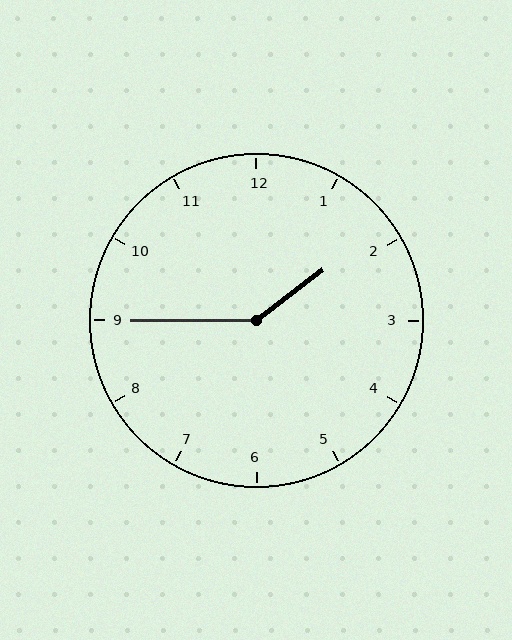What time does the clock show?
1:45.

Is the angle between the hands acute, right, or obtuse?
It is obtuse.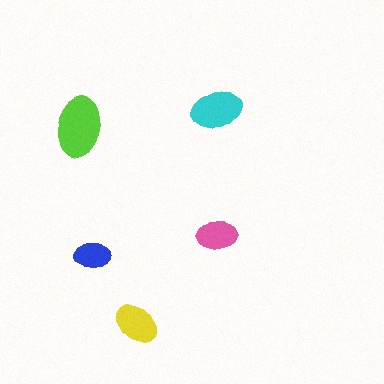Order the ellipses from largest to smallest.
the lime one, the cyan one, the yellow one, the pink one, the blue one.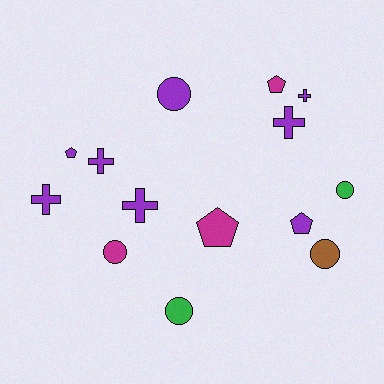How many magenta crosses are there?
There are no magenta crosses.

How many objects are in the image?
There are 14 objects.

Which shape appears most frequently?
Cross, with 5 objects.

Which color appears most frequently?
Purple, with 8 objects.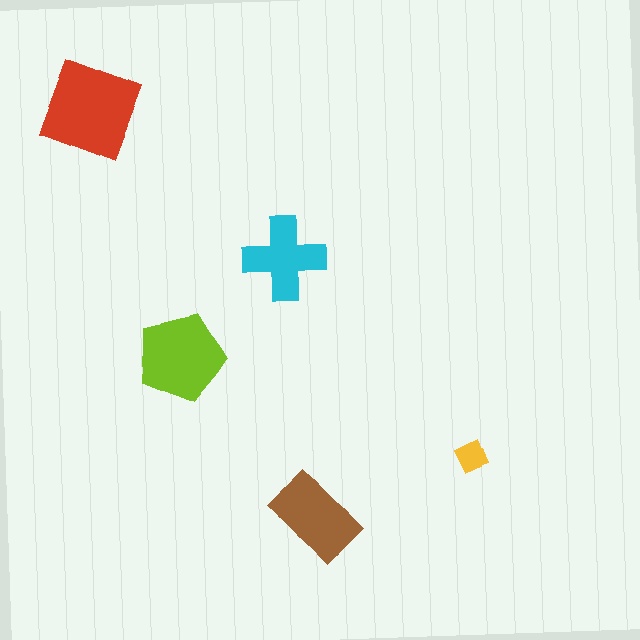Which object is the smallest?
The yellow diamond.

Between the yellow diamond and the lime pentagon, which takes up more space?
The lime pentagon.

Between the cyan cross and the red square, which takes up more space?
The red square.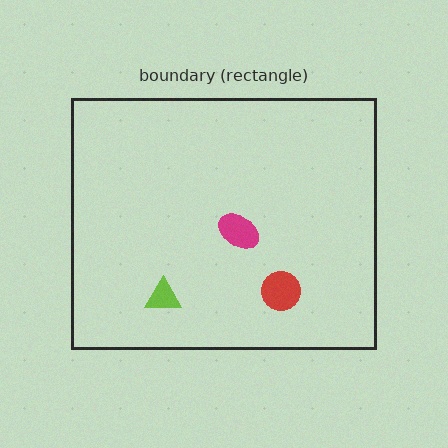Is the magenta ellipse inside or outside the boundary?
Inside.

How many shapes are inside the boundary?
3 inside, 0 outside.